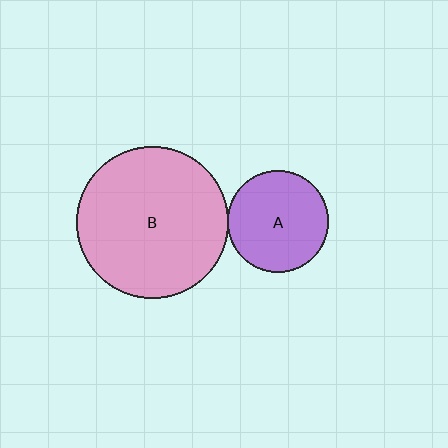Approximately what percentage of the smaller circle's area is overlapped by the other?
Approximately 5%.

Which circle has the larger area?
Circle B (pink).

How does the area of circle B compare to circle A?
Approximately 2.2 times.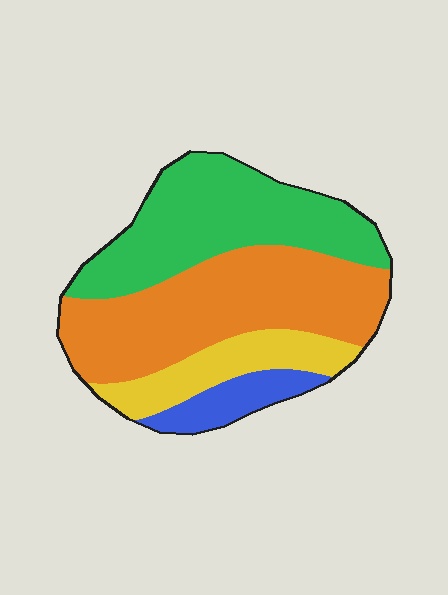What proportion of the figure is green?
Green takes up between a third and a half of the figure.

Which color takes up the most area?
Orange, at roughly 40%.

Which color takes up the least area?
Blue, at roughly 10%.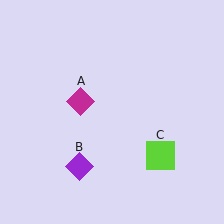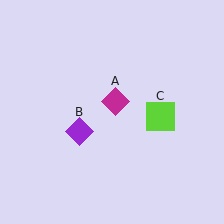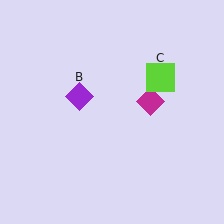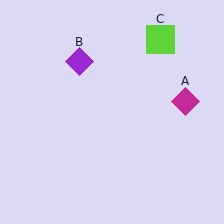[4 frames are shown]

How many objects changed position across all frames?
3 objects changed position: magenta diamond (object A), purple diamond (object B), lime square (object C).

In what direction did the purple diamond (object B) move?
The purple diamond (object B) moved up.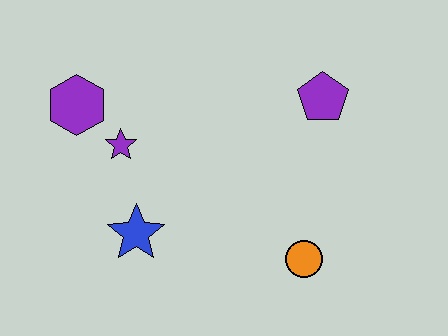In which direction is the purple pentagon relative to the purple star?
The purple pentagon is to the right of the purple star.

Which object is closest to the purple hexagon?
The purple star is closest to the purple hexagon.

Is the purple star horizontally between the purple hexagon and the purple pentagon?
Yes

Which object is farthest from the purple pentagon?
The purple hexagon is farthest from the purple pentagon.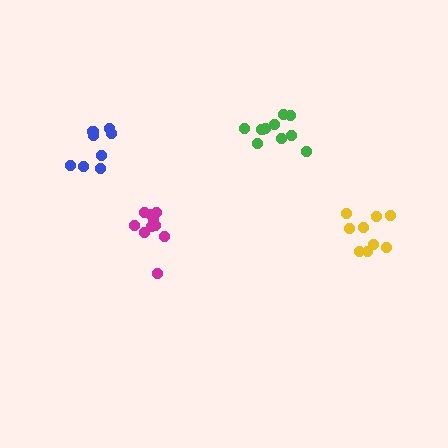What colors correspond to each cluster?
The clusters are colored: blue, yellow, green, magenta.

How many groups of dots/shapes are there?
There are 4 groups.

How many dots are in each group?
Group 1: 9 dots, Group 2: 9 dots, Group 3: 11 dots, Group 4: 10 dots (39 total).